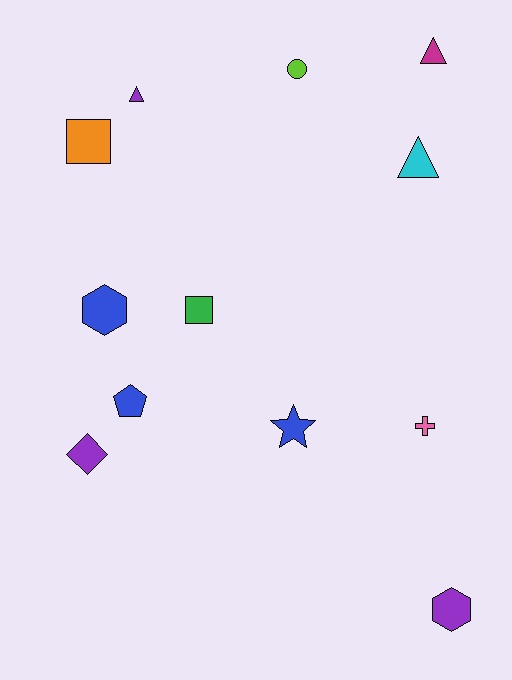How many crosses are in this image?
There is 1 cross.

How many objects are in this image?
There are 12 objects.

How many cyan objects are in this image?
There is 1 cyan object.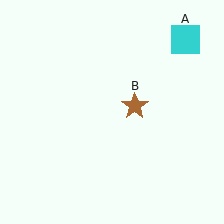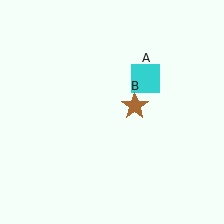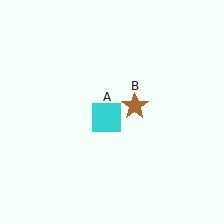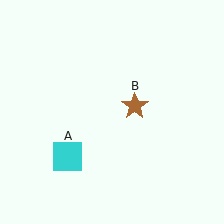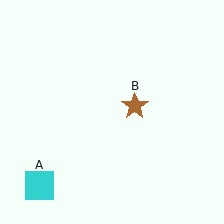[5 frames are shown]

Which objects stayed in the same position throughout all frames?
Brown star (object B) remained stationary.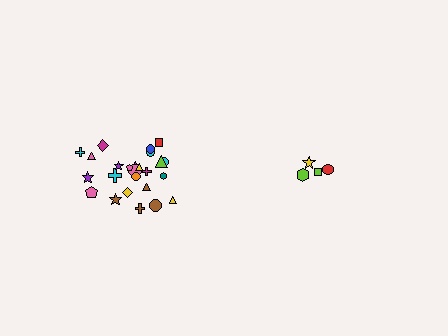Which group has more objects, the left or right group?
The left group.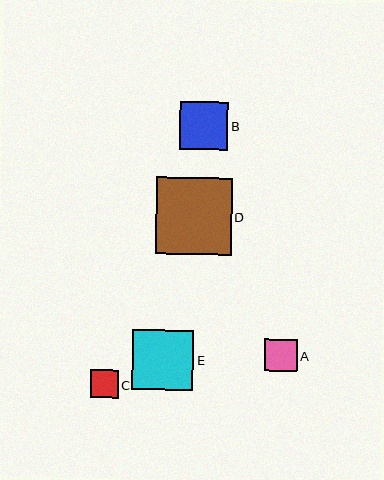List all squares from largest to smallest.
From largest to smallest: D, E, B, A, C.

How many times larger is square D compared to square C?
Square D is approximately 2.7 times the size of square C.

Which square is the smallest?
Square C is the smallest with a size of approximately 28 pixels.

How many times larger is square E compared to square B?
Square E is approximately 1.3 times the size of square B.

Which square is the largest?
Square D is the largest with a size of approximately 76 pixels.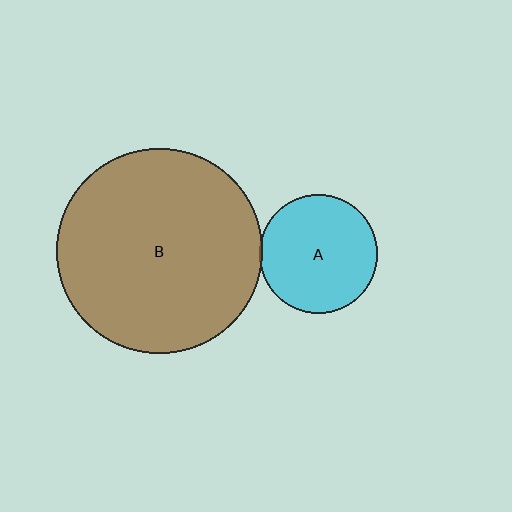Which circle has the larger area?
Circle B (brown).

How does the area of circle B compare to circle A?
Approximately 3.0 times.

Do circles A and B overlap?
Yes.